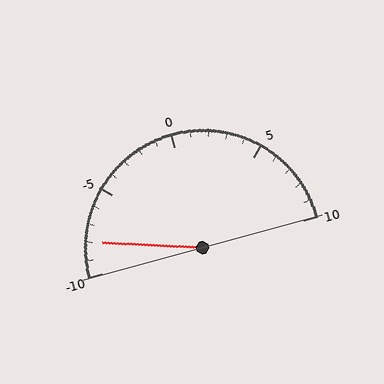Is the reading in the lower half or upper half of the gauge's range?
The reading is in the lower half of the range (-10 to 10).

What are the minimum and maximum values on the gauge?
The gauge ranges from -10 to 10.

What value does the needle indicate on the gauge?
The needle indicates approximately -8.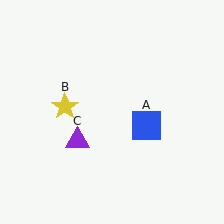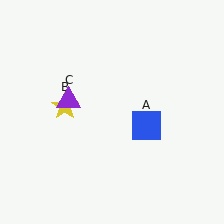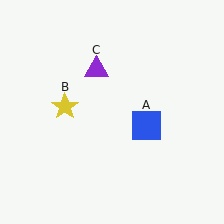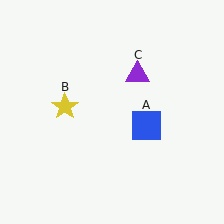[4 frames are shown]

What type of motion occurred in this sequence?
The purple triangle (object C) rotated clockwise around the center of the scene.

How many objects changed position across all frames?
1 object changed position: purple triangle (object C).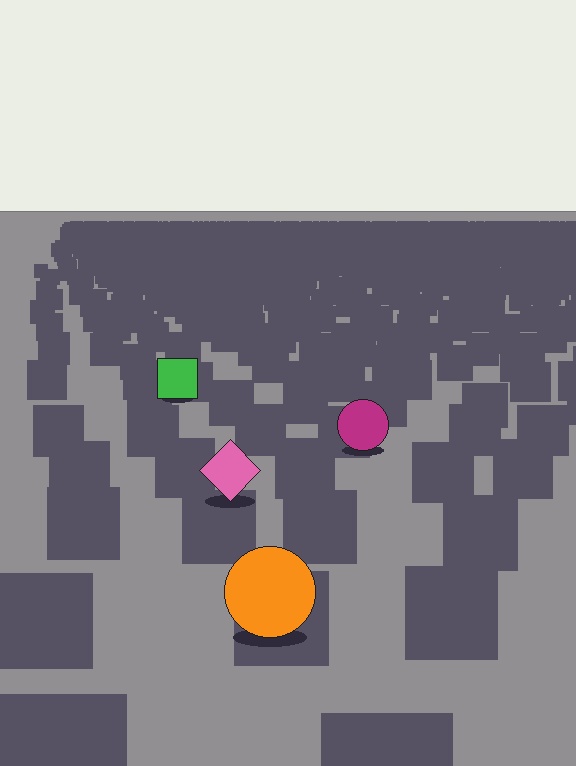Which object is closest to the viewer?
The orange circle is closest. The texture marks near it are larger and more spread out.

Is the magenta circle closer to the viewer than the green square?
Yes. The magenta circle is closer — you can tell from the texture gradient: the ground texture is coarser near it.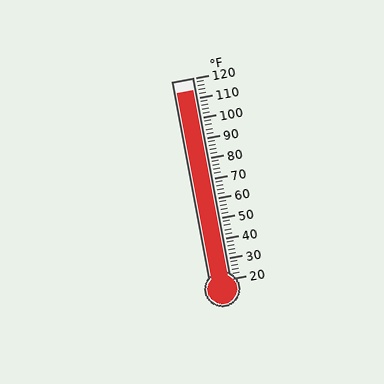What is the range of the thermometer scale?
The thermometer scale ranges from 20°F to 120°F.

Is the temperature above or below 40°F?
The temperature is above 40°F.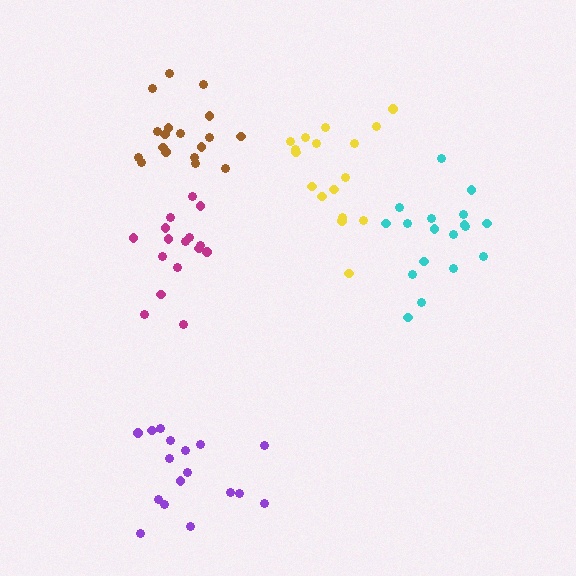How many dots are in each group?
Group 1: 18 dots, Group 2: 16 dots, Group 3: 18 dots, Group 4: 17 dots, Group 5: 17 dots (86 total).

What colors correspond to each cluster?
The clusters are colored: brown, magenta, cyan, purple, yellow.